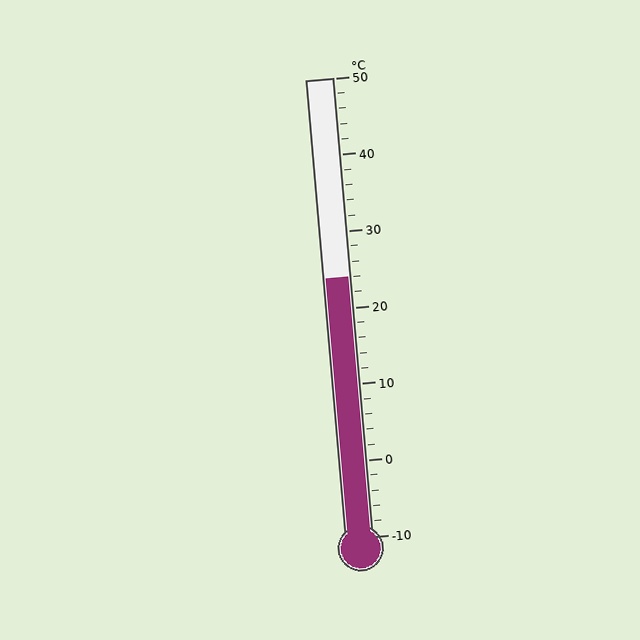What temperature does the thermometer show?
The thermometer shows approximately 24°C.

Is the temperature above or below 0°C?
The temperature is above 0°C.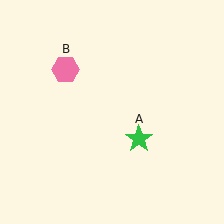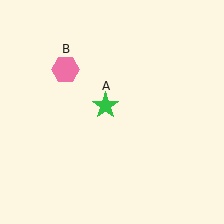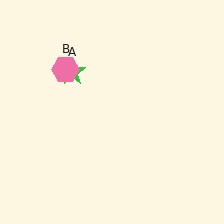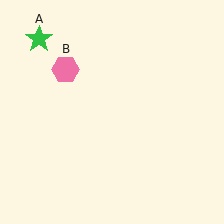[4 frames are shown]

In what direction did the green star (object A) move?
The green star (object A) moved up and to the left.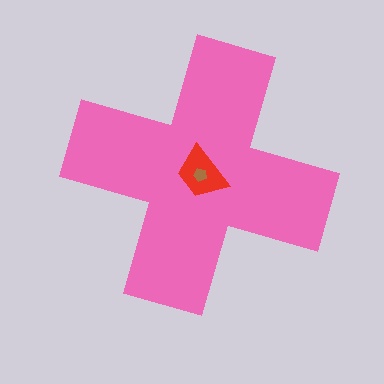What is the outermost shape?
The pink cross.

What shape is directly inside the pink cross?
The red trapezoid.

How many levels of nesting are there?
3.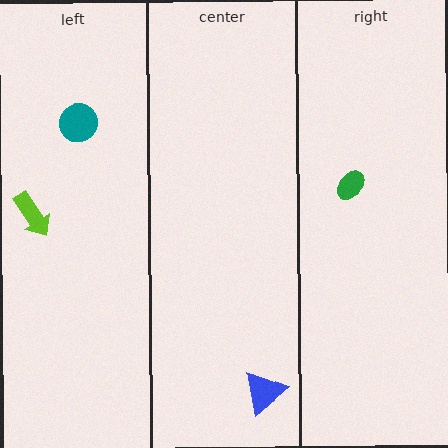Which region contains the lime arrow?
The left region.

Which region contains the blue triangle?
The center region.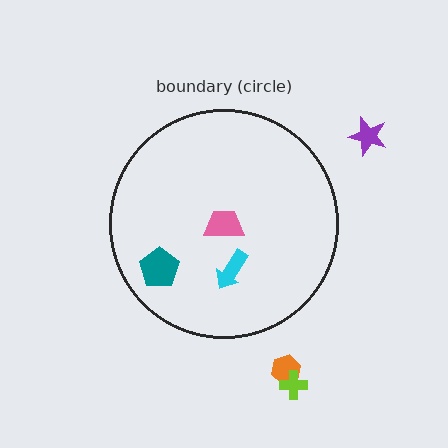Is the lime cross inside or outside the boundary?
Outside.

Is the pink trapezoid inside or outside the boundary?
Inside.